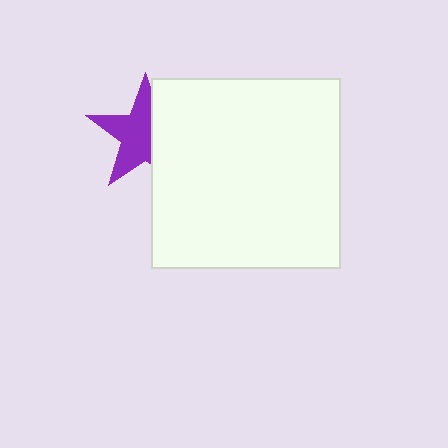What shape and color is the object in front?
The object in front is a white square.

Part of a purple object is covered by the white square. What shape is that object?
It is a star.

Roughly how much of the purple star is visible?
About half of it is visible (roughly 62%).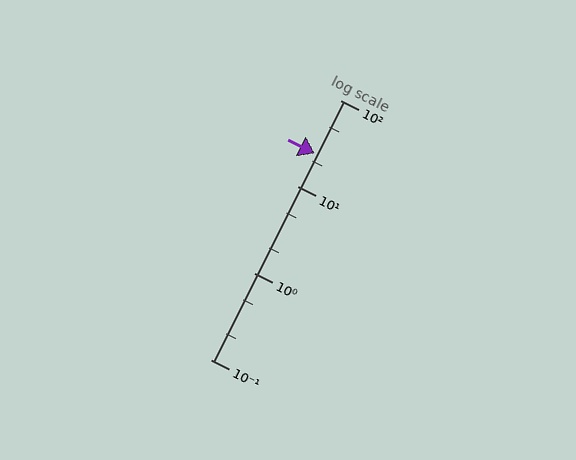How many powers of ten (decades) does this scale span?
The scale spans 3 decades, from 0.1 to 100.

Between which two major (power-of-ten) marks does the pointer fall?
The pointer is between 10 and 100.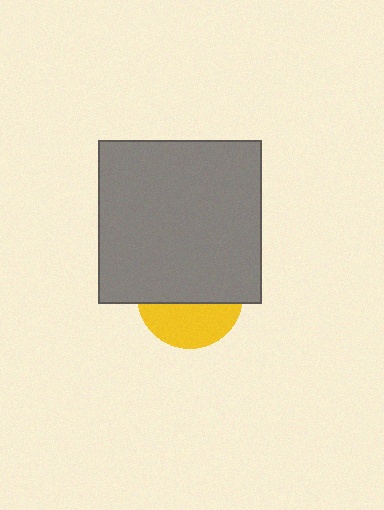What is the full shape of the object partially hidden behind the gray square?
The partially hidden object is a yellow circle.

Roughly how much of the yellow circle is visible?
A small part of it is visible (roughly 41%).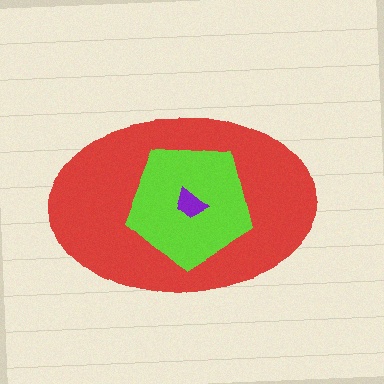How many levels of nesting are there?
3.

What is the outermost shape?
The red ellipse.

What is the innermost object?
The purple trapezoid.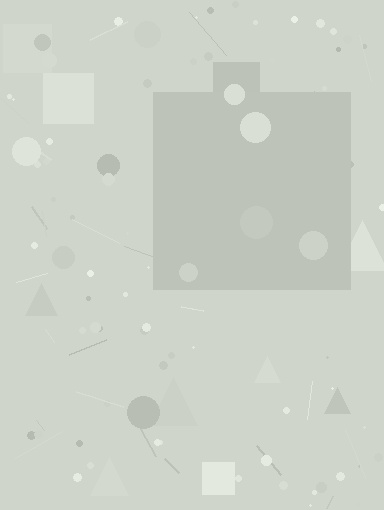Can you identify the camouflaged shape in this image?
The camouflaged shape is a square.